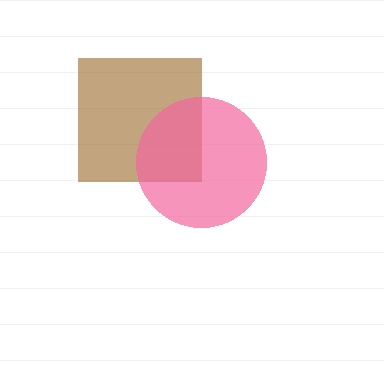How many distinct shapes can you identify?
There are 2 distinct shapes: a brown square, a pink circle.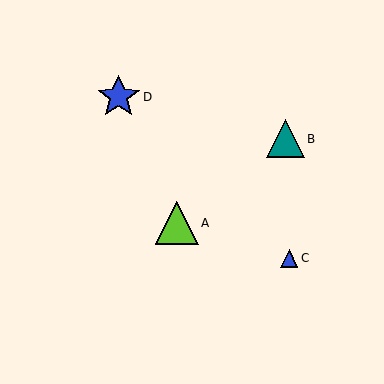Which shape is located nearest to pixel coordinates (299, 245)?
The blue triangle (labeled C) at (289, 258) is nearest to that location.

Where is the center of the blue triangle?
The center of the blue triangle is at (289, 258).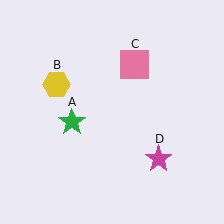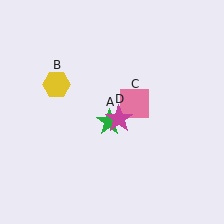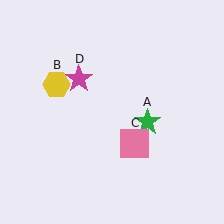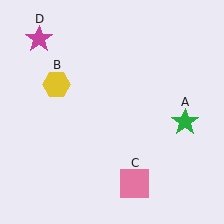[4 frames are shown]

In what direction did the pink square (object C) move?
The pink square (object C) moved down.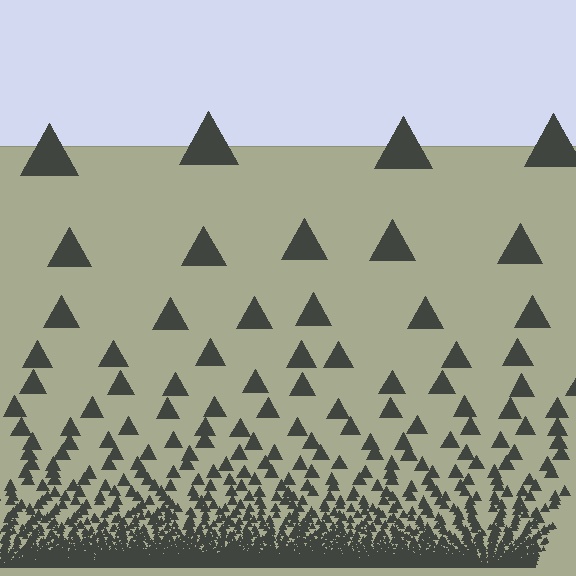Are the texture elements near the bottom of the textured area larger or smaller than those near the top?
Smaller. The gradient is inverted — elements near the bottom are smaller and denser.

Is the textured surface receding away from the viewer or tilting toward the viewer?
The surface appears to tilt toward the viewer. Texture elements get larger and sparser toward the top.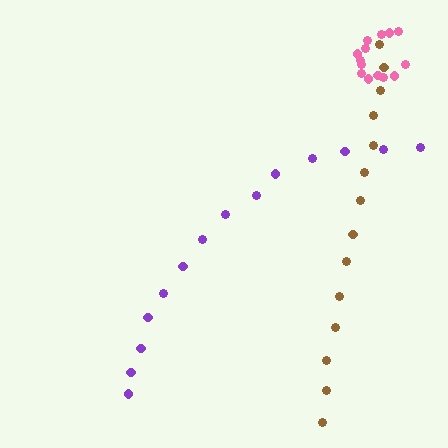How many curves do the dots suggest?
There are 3 distinct paths.